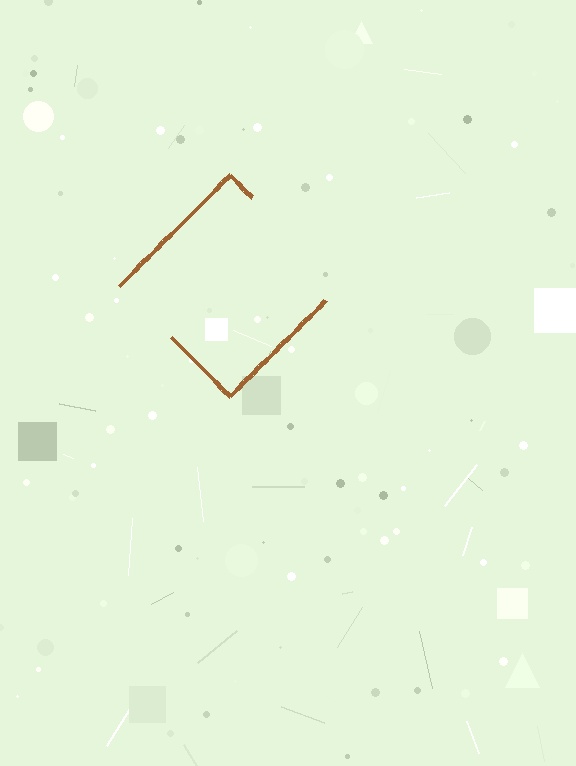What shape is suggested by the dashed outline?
The dashed outline suggests a diamond.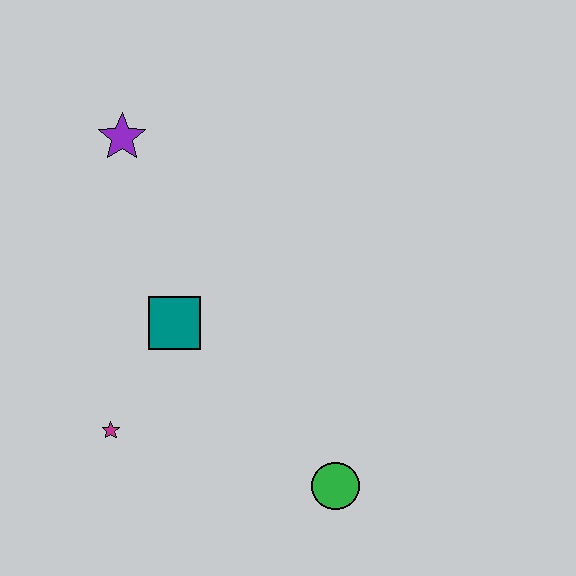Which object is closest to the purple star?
The teal square is closest to the purple star.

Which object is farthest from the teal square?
The green circle is farthest from the teal square.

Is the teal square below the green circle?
No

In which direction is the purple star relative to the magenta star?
The purple star is above the magenta star.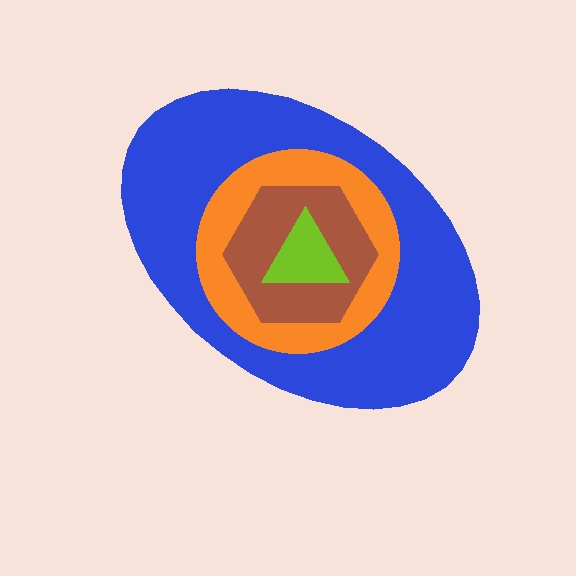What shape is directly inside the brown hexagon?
The lime triangle.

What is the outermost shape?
The blue ellipse.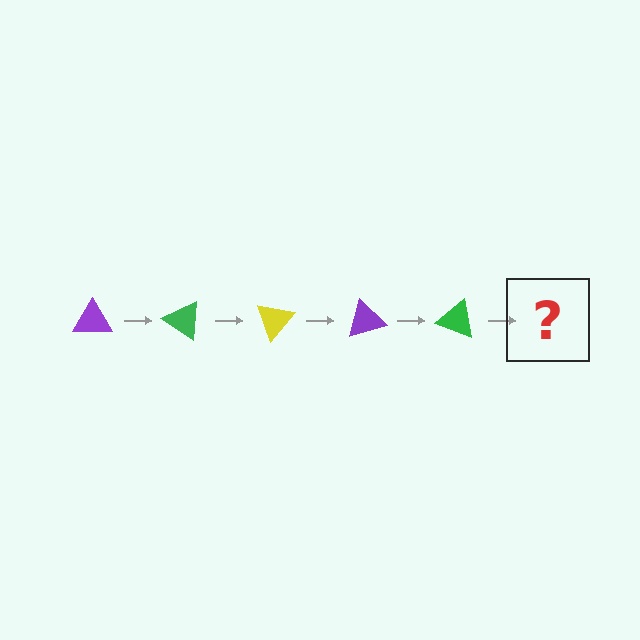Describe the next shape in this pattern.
It should be a yellow triangle, rotated 175 degrees from the start.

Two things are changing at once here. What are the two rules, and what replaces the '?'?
The two rules are that it rotates 35 degrees each step and the color cycles through purple, green, and yellow. The '?' should be a yellow triangle, rotated 175 degrees from the start.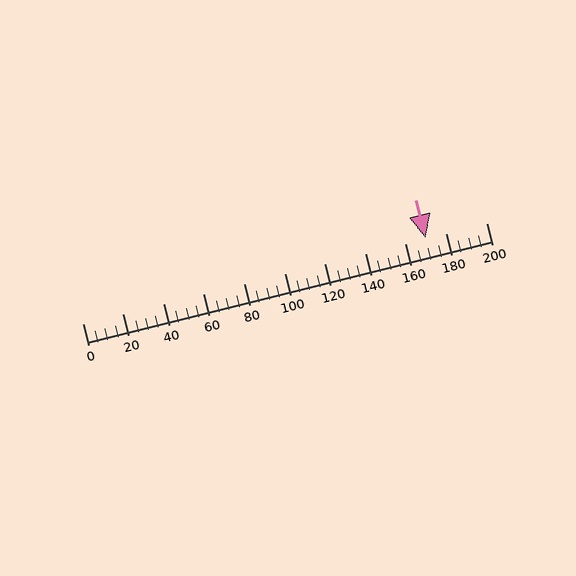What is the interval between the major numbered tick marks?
The major tick marks are spaced 20 units apart.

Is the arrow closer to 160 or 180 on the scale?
The arrow is closer to 180.